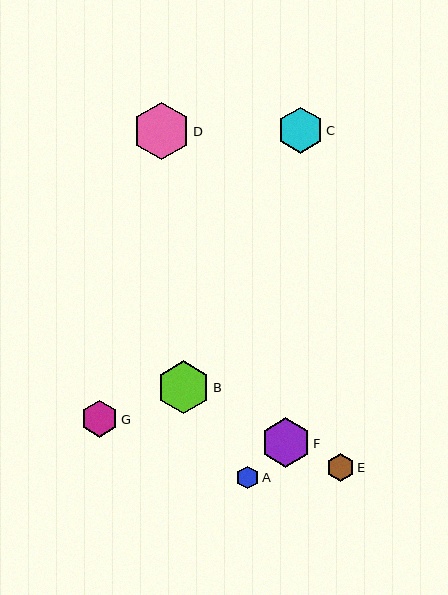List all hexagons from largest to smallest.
From largest to smallest: D, B, F, C, G, E, A.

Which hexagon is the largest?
Hexagon D is the largest with a size of approximately 57 pixels.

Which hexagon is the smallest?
Hexagon A is the smallest with a size of approximately 22 pixels.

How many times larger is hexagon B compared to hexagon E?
Hexagon B is approximately 1.9 times the size of hexagon E.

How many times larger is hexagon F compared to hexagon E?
Hexagon F is approximately 1.8 times the size of hexagon E.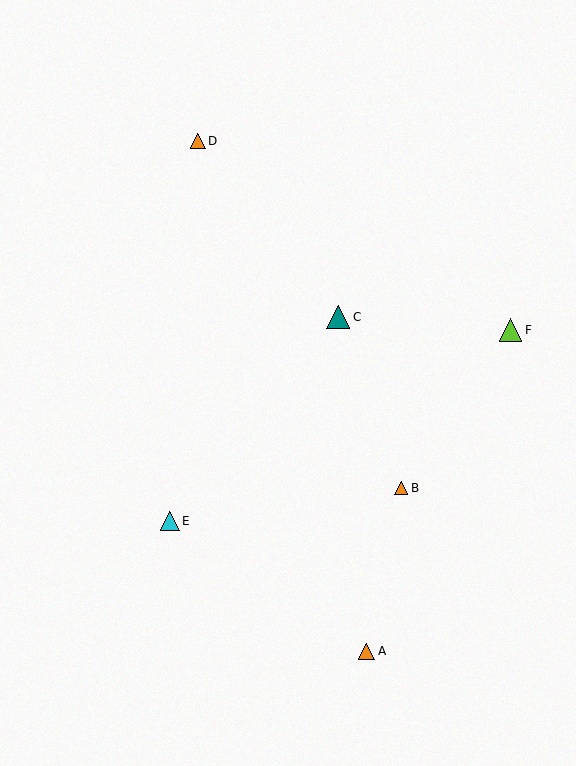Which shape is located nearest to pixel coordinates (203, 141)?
The orange triangle (labeled D) at (198, 141) is nearest to that location.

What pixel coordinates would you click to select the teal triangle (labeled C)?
Click at (338, 317) to select the teal triangle C.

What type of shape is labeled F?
Shape F is a lime triangle.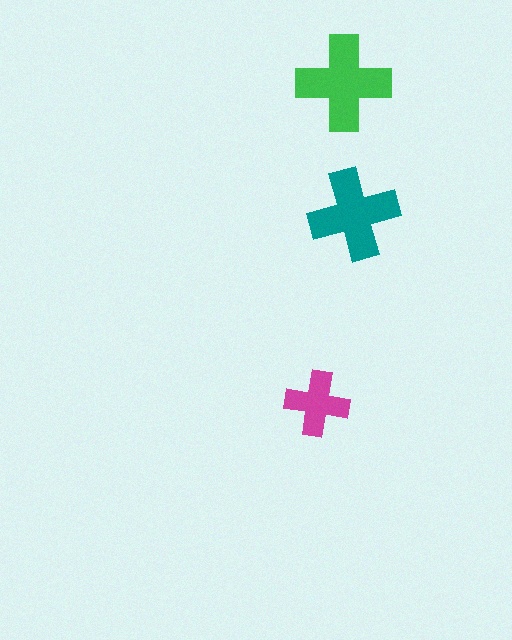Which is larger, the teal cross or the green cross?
The green one.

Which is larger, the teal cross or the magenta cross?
The teal one.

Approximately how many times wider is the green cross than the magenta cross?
About 1.5 times wider.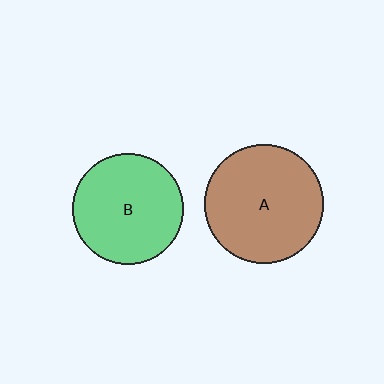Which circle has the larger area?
Circle A (brown).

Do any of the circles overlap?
No, none of the circles overlap.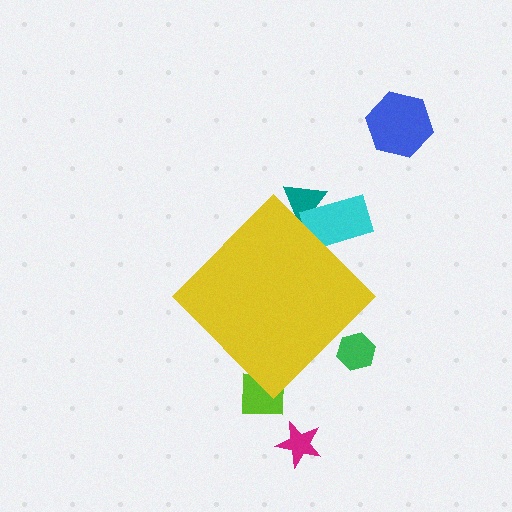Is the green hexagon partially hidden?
Yes, the green hexagon is partially hidden behind the yellow diamond.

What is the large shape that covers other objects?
A yellow diamond.